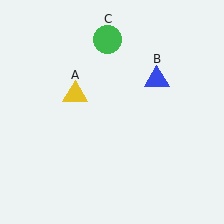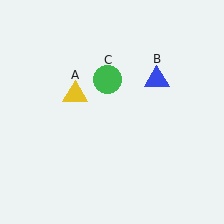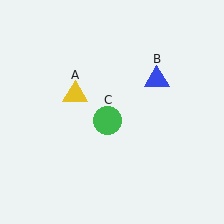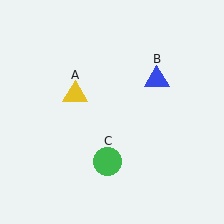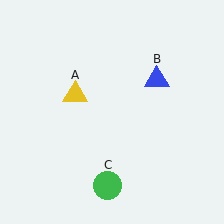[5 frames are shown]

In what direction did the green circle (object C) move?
The green circle (object C) moved down.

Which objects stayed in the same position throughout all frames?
Yellow triangle (object A) and blue triangle (object B) remained stationary.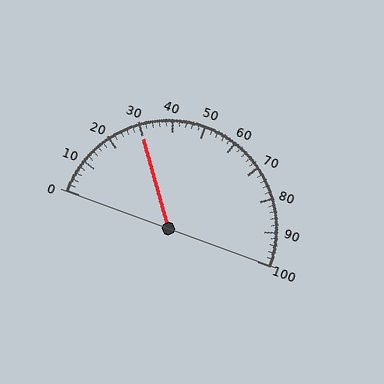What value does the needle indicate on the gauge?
The needle indicates approximately 30.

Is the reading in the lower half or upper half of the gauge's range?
The reading is in the lower half of the range (0 to 100).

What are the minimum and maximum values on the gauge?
The gauge ranges from 0 to 100.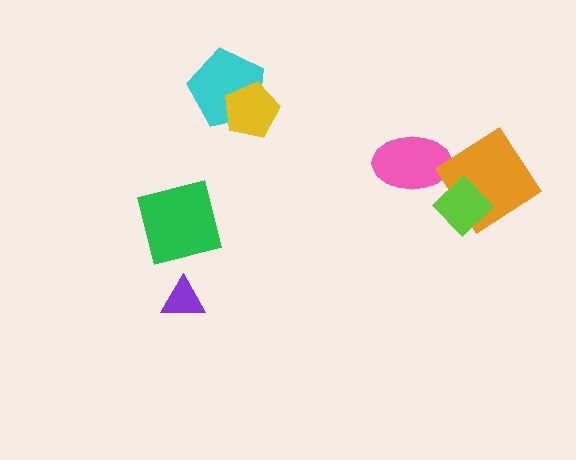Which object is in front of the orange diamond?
The lime diamond is in front of the orange diamond.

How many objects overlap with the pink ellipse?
0 objects overlap with the pink ellipse.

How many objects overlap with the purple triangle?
0 objects overlap with the purple triangle.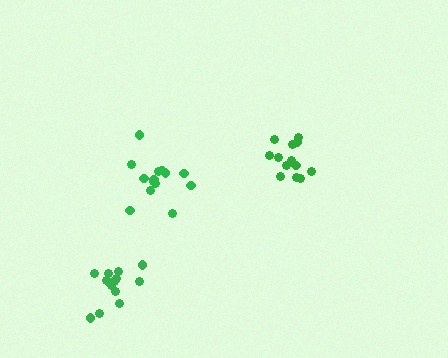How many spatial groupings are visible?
There are 3 spatial groupings.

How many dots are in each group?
Group 1: 13 dots, Group 2: 14 dots, Group 3: 15 dots (42 total).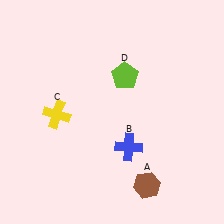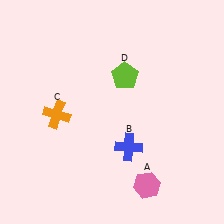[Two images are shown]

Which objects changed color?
A changed from brown to pink. C changed from yellow to orange.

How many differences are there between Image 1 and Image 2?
There are 2 differences between the two images.